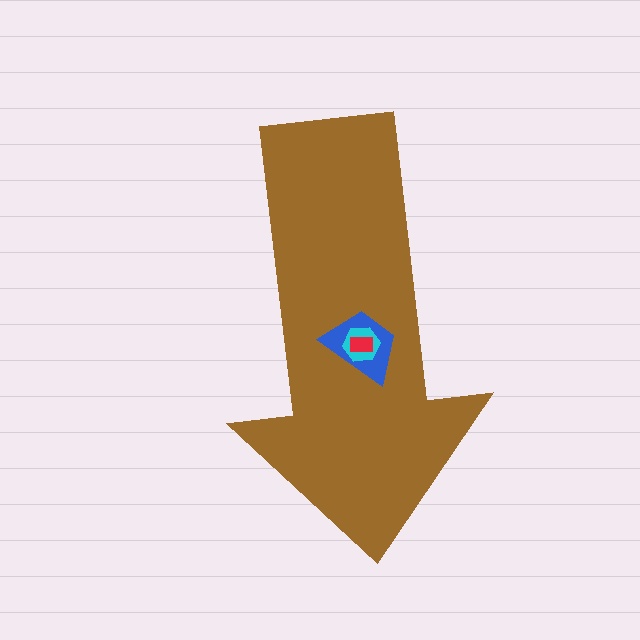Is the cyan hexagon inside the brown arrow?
Yes.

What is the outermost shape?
The brown arrow.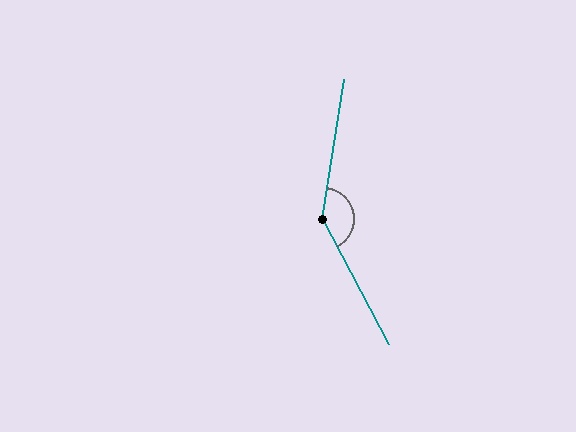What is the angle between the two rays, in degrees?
Approximately 144 degrees.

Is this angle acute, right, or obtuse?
It is obtuse.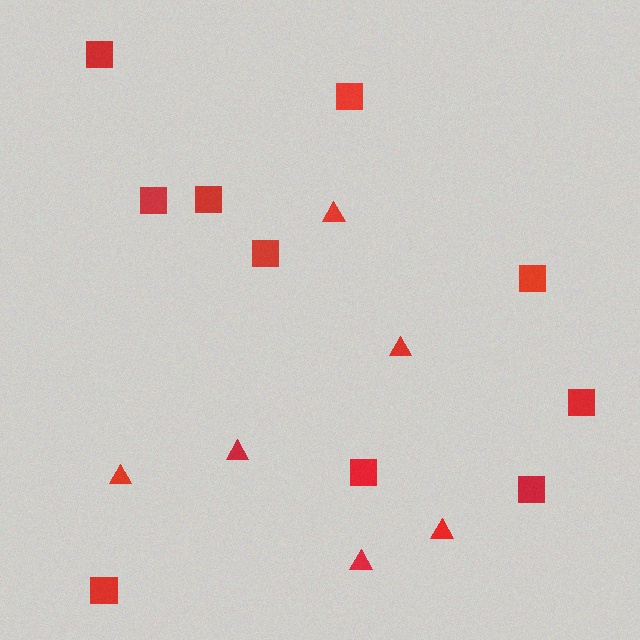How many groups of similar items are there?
There are 2 groups: one group of squares (10) and one group of triangles (6).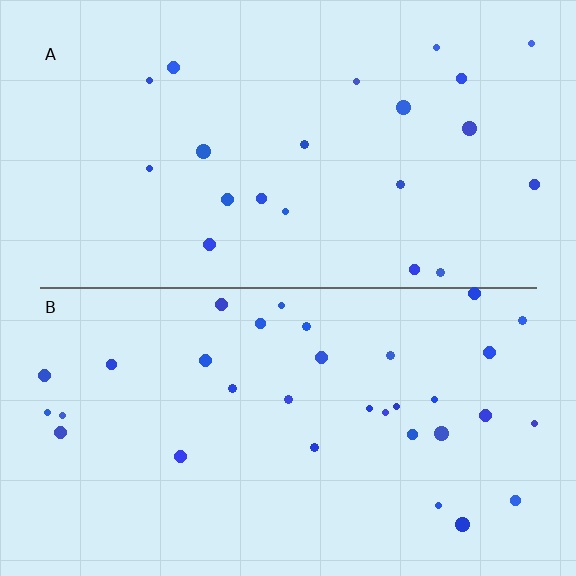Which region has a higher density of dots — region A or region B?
B (the bottom).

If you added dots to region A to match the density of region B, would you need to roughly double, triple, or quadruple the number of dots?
Approximately double.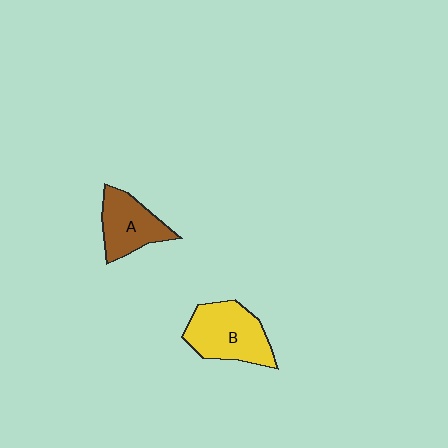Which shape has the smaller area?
Shape A (brown).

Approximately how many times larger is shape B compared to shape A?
Approximately 1.3 times.